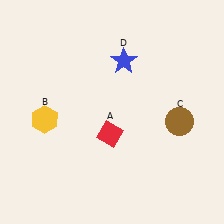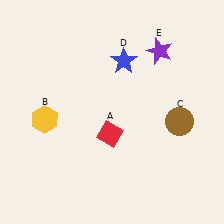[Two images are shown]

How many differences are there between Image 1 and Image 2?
There is 1 difference between the two images.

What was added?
A purple star (E) was added in Image 2.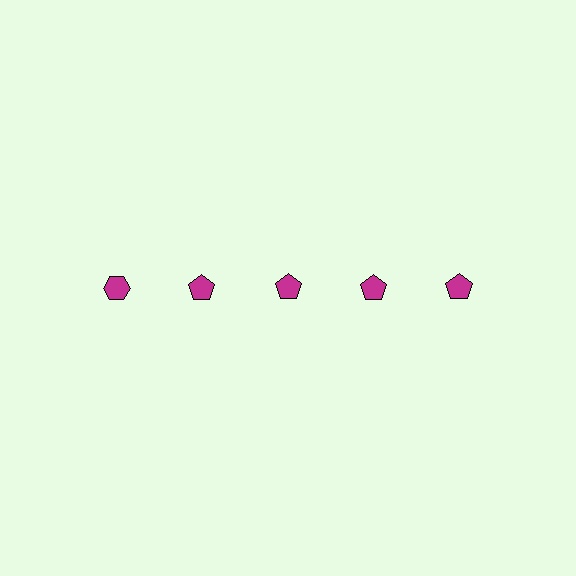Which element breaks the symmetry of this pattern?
The magenta hexagon in the top row, leftmost column breaks the symmetry. All other shapes are magenta pentagons.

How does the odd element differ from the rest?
It has a different shape: hexagon instead of pentagon.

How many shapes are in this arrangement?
There are 5 shapes arranged in a grid pattern.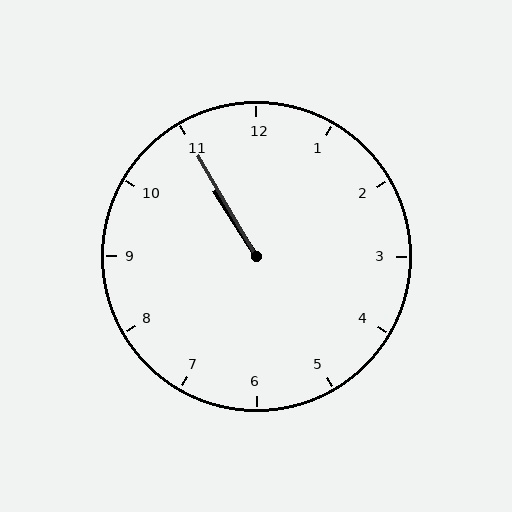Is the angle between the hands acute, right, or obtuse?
It is acute.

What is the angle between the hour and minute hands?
Approximately 2 degrees.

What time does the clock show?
10:55.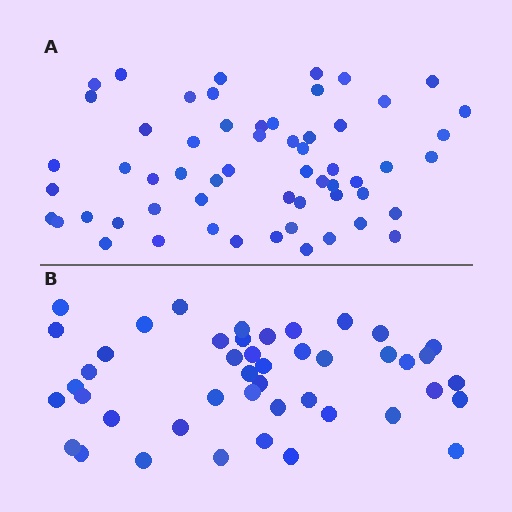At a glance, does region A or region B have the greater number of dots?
Region A (the top region) has more dots.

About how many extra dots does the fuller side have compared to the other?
Region A has approximately 15 more dots than region B.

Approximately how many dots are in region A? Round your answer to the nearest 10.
About 60 dots. (The exact count is 58, which rounds to 60.)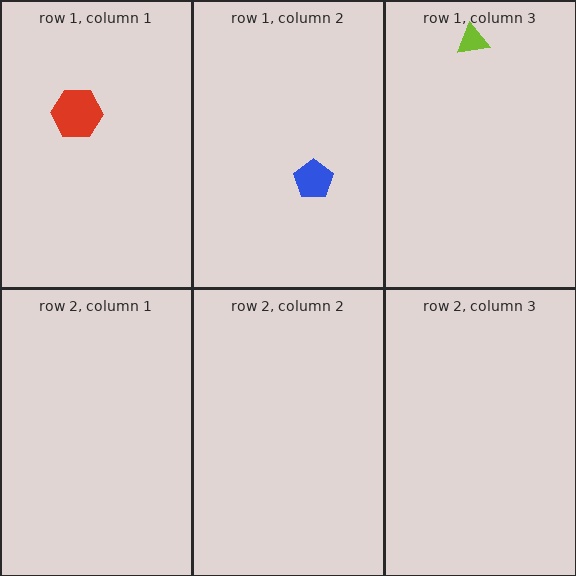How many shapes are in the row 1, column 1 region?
1.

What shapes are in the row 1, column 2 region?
The blue pentagon.